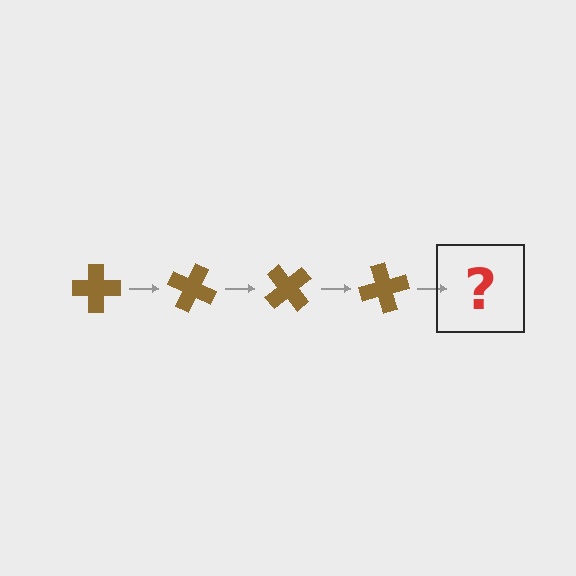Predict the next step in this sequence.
The next step is a brown cross rotated 100 degrees.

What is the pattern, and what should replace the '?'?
The pattern is that the cross rotates 25 degrees each step. The '?' should be a brown cross rotated 100 degrees.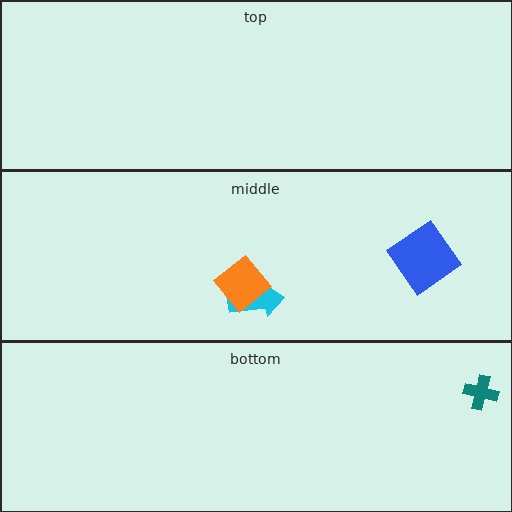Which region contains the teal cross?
The bottom region.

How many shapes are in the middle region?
3.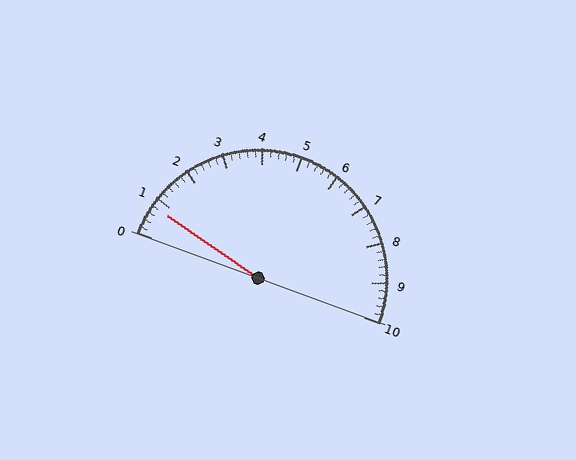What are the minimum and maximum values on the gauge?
The gauge ranges from 0 to 10.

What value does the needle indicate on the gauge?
The needle indicates approximately 0.8.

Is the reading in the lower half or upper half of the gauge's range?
The reading is in the lower half of the range (0 to 10).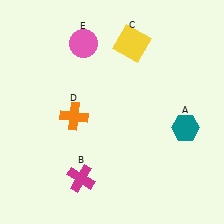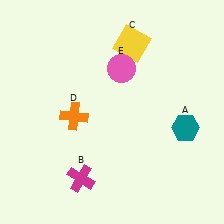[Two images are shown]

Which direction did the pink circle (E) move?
The pink circle (E) moved right.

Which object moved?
The pink circle (E) moved right.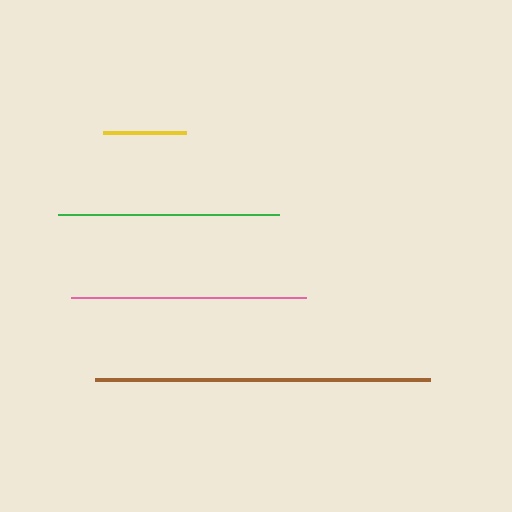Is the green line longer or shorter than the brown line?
The brown line is longer than the green line.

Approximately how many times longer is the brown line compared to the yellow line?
The brown line is approximately 4.0 times the length of the yellow line.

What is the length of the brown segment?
The brown segment is approximately 334 pixels long.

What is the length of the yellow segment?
The yellow segment is approximately 83 pixels long.